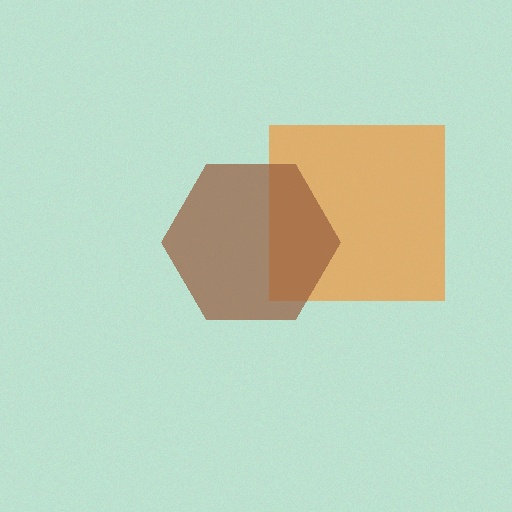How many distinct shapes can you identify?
There are 2 distinct shapes: an orange square, a brown hexagon.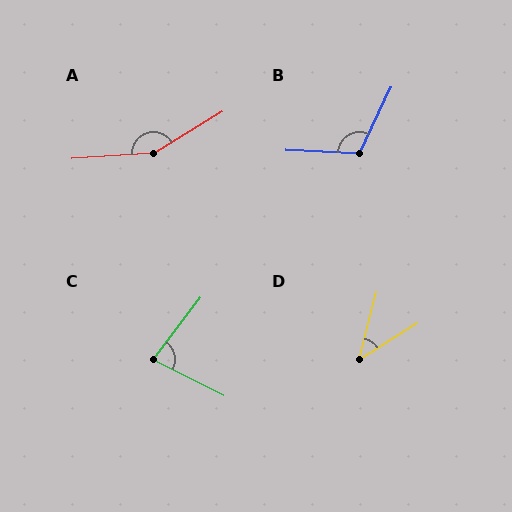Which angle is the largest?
A, at approximately 153 degrees.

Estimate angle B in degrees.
Approximately 113 degrees.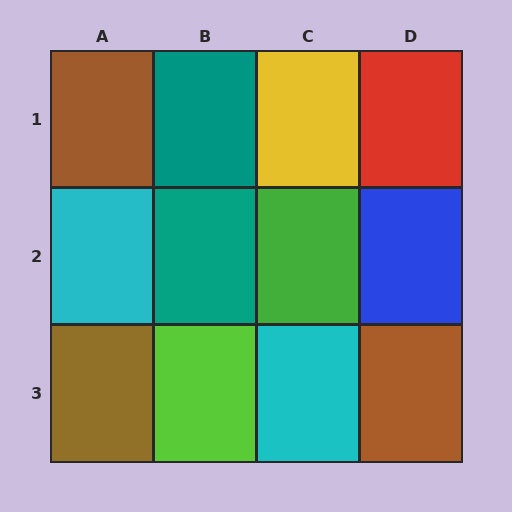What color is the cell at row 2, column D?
Blue.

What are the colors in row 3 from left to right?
Brown, lime, cyan, brown.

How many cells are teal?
2 cells are teal.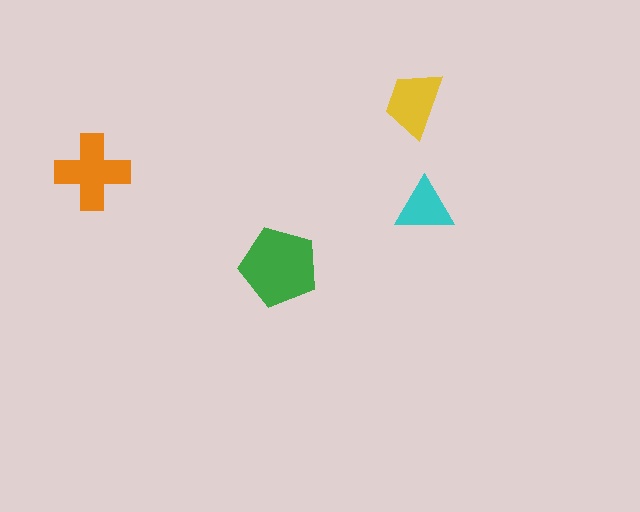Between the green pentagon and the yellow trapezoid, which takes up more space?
The green pentagon.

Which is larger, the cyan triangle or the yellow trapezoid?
The yellow trapezoid.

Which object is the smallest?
The cyan triangle.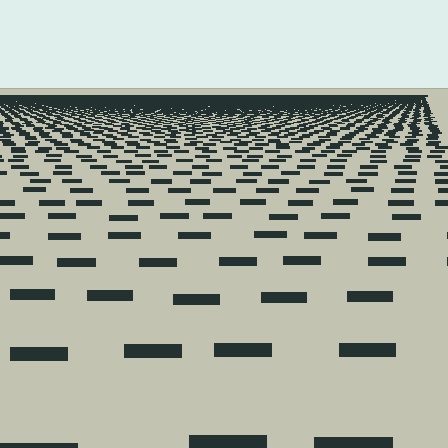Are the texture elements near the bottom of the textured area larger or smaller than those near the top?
Larger. Near the bottom, elements are closer to the viewer and appear at a bigger on-screen size.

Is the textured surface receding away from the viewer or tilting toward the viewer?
The surface is receding away from the viewer. Texture elements get smaller and denser toward the top.